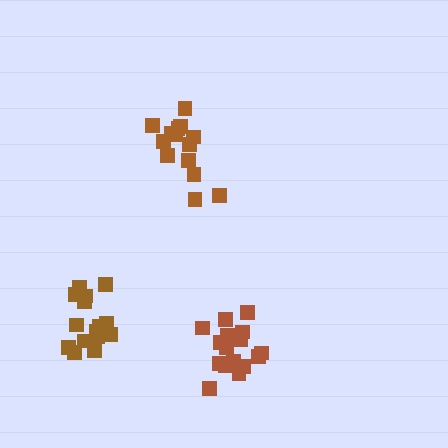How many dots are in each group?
Group 1: 15 dots, Group 2: 14 dots, Group 3: 16 dots (45 total).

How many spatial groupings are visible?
There are 3 spatial groupings.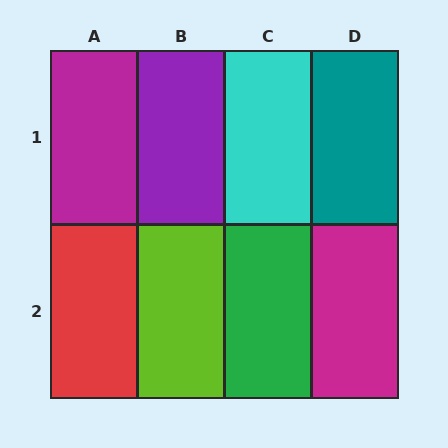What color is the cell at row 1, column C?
Cyan.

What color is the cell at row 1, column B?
Purple.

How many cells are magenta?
2 cells are magenta.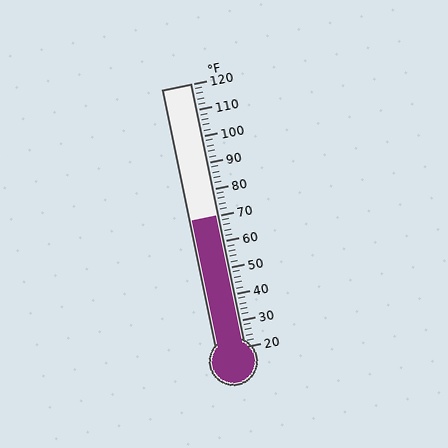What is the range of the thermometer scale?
The thermometer scale ranges from 20°F to 120°F.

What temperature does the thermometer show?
The thermometer shows approximately 70°F.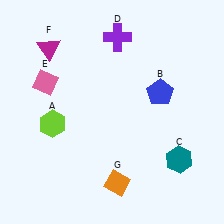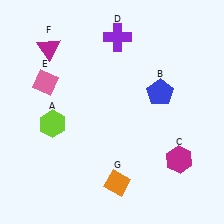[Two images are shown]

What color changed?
The hexagon (C) changed from teal in Image 1 to magenta in Image 2.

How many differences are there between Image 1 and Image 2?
There is 1 difference between the two images.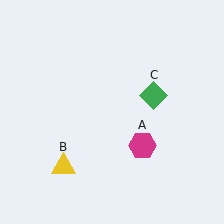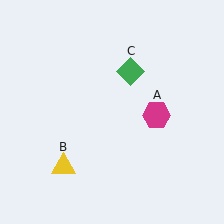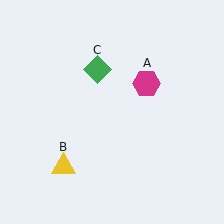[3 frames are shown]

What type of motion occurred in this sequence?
The magenta hexagon (object A), green diamond (object C) rotated counterclockwise around the center of the scene.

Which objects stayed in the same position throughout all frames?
Yellow triangle (object B) remained stationary.